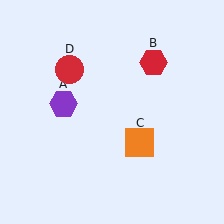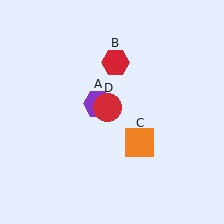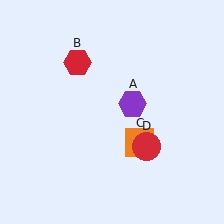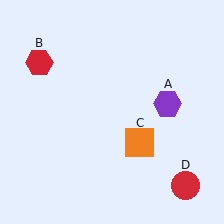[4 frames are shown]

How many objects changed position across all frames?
3 objects changed position: purple hexagon (object A), red hexagon (object B), red circle (object D).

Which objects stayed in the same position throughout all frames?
Orange square (object C) remained stationary.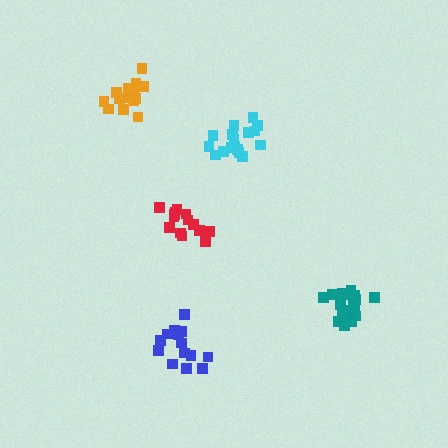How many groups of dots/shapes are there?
There are 5 groups.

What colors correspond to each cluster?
The clusters are colored: teal, blue, orange, cyan, red.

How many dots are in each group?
Group 1: 17 dots, Group 2: 15 dots, Group 3: 14 dots, Group 4: 17 dots, Group 5: 14 dots (77 total).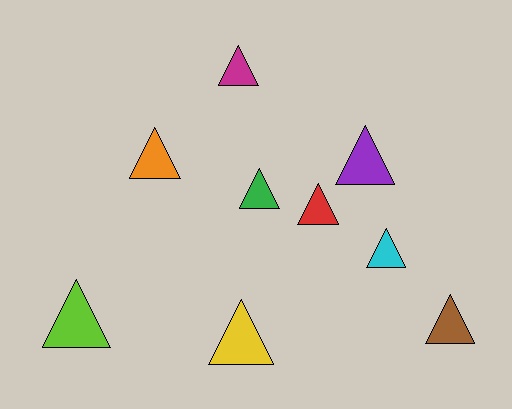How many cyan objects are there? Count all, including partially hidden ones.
There is 1 cyan object.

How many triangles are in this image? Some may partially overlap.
There are 9 triangles.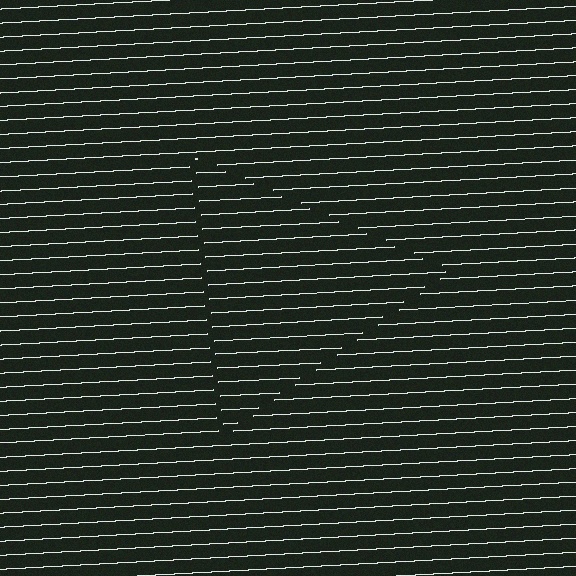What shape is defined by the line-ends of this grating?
An illusory triangle. The interior of the shape contains the same grating, shifted by half a period — the contour is defined by the phase discontinuity where line-ends from the inner and outer gratings abut.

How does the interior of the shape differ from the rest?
The interior of the shape contains the same grating, shifted by half a period — the contour is defined by the phase discontinuity where line-ends from the inner and outer gratings abut.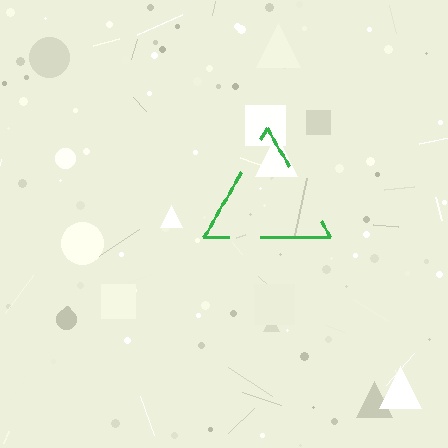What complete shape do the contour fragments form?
The contour fragments form a triangle.